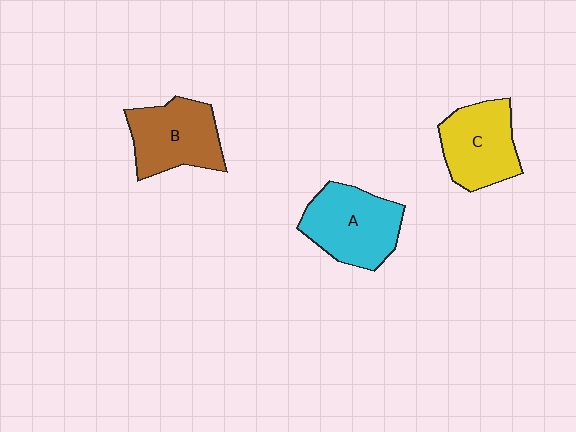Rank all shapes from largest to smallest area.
From largest to smallest: A (cyan), B (brown), C (yellow).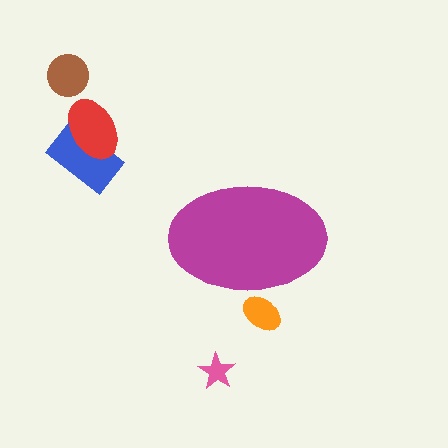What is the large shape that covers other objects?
A magenta ellipse.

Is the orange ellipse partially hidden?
Yes, the orange ellipse is partially hidden behind the magenta ellipse.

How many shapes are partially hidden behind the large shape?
1 shape is partially hidden.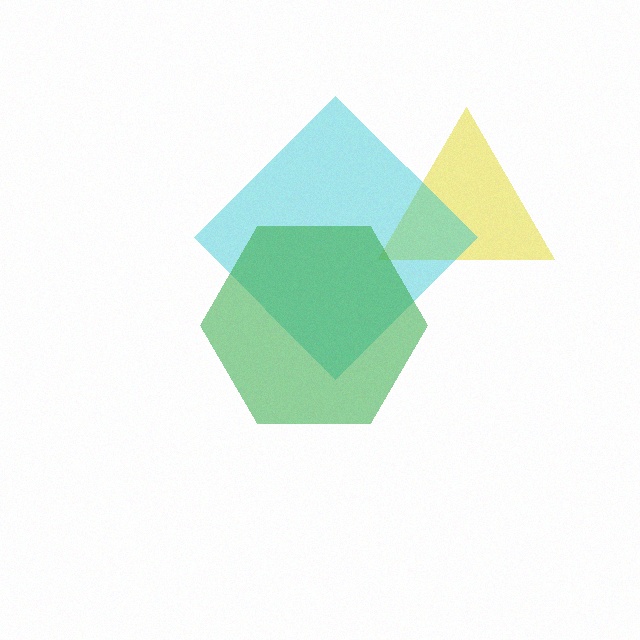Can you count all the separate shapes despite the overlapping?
Yes, there are 3 separate shapes.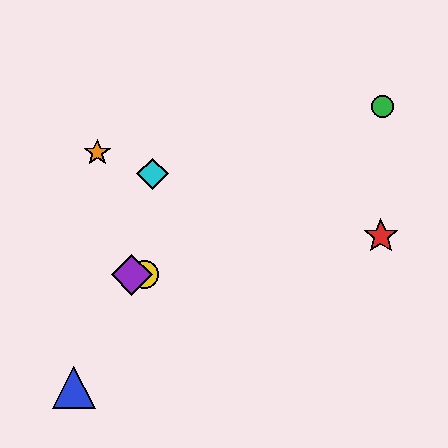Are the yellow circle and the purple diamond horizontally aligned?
Yes, both are at y≈275.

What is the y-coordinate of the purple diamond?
The purple diamond is at y≈275.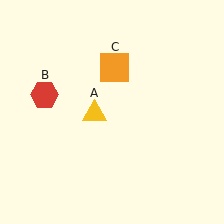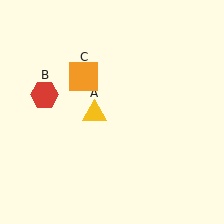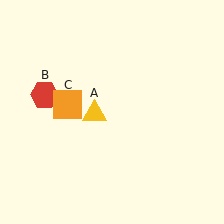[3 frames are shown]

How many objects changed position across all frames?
1 object changed position: orange square (object C).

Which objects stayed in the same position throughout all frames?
Yellow triangle (object A) and red hexagon (object B) remained stationary.